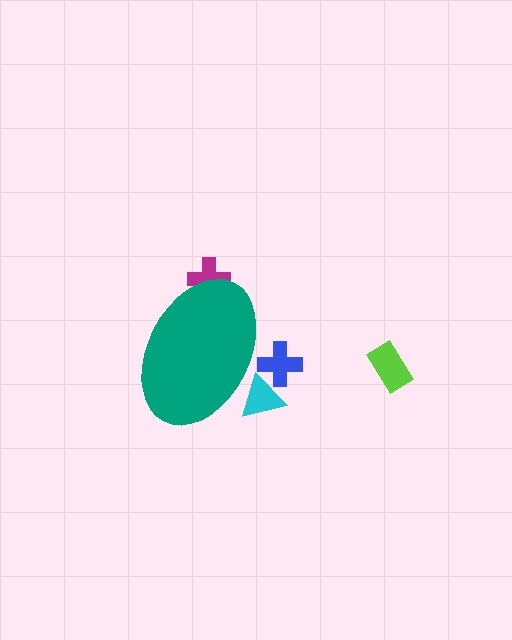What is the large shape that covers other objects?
A teal ellipse.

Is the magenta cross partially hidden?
Yes, the magenta cross is partially hidden behind the teal ellipse.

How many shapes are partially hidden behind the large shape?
3 shapes are partially hidden.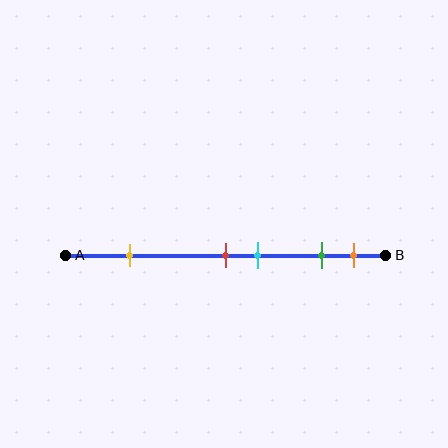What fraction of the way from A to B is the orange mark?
The orange mark is approximately 90% (0.9) of the way from A to B.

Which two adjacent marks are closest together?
The red and cyan marks are the closest adjacent pair.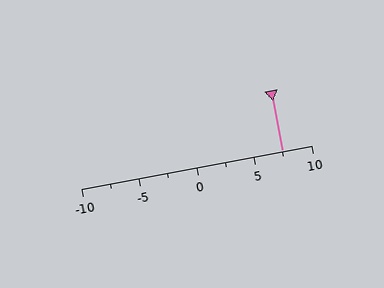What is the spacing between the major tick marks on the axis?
The major ticks are spaced 5 apart.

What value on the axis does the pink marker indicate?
The marker indicates approximately 7.5.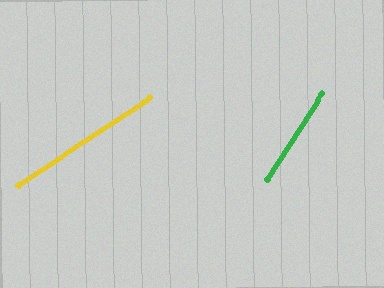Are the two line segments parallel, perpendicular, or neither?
Neither parallel nor perpendicular — they differ by about 24°.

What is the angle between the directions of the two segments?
Approximately 24 degrees.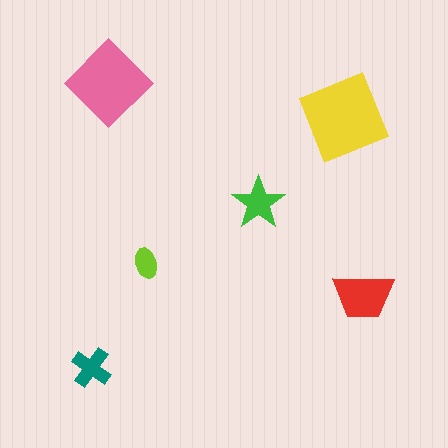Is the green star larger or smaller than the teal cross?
Larger.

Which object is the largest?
The yellow square.